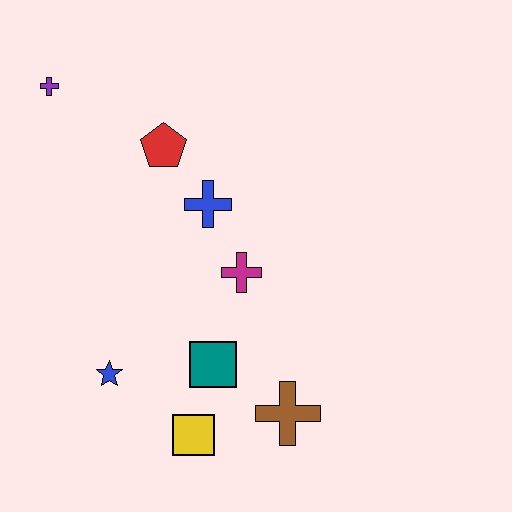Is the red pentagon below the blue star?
No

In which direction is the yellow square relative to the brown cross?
The yellow square is to the left of the brown cross.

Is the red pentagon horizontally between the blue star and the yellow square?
Yes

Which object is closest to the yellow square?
The teal square is closest to the yellow square.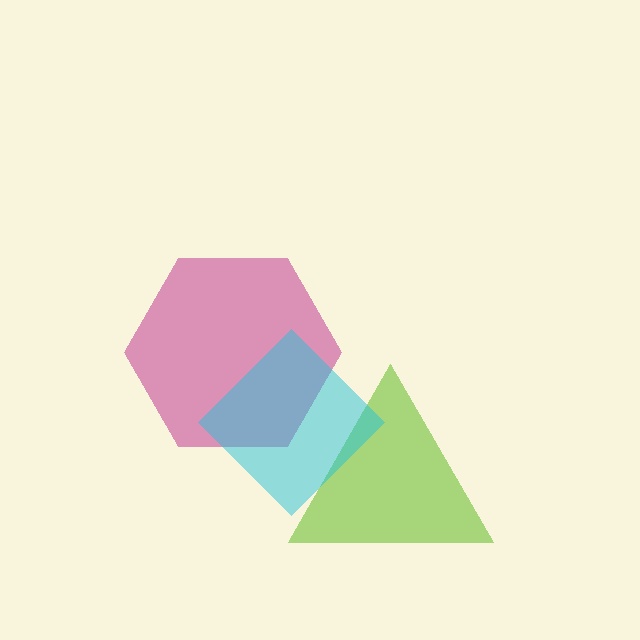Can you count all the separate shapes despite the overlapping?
Yes, there are 3 separate shapes.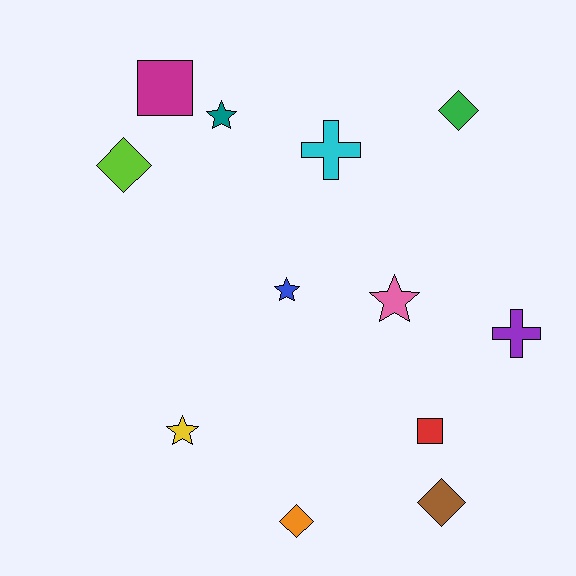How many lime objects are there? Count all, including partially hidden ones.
There is 1 lime object.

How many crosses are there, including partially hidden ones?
There are 2 crosses.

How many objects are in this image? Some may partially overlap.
There are 12 objects.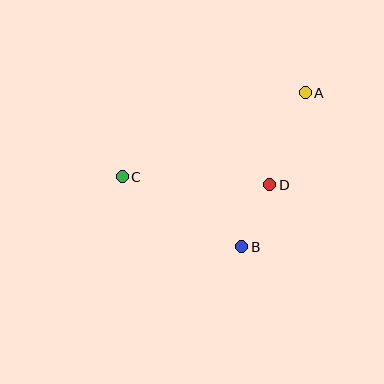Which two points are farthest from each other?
Points A and C are farthest from each other.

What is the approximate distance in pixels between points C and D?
The distance between C and D is approximately 147 pixels.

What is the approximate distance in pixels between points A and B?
The distance between A and B is approximately 166 pixels.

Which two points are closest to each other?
Points B and D are closest to each other.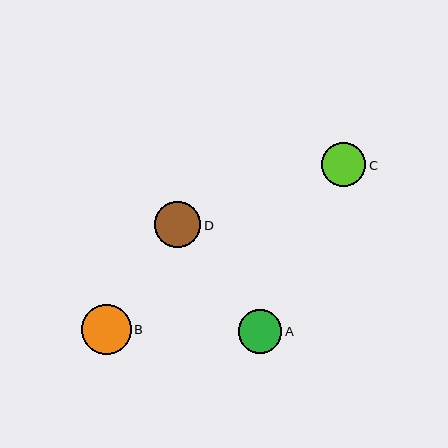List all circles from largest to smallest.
From largest to smallest: B, D, C, A.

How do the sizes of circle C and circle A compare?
Circle C and circle A are approximately the same size.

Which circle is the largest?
Circle B is the largest with a size of approximately 49 pixels.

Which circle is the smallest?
Circle A is the smallest with a size of approximately 43 pixels.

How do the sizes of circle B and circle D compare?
Circle B and circle D are approximately the same size.